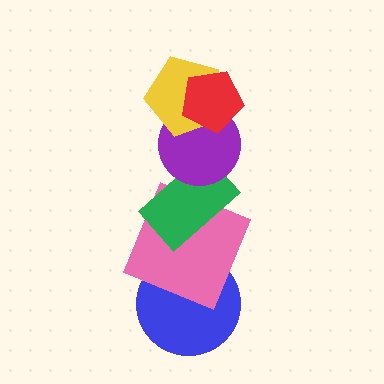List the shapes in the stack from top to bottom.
From top to bottom: the red pentagon, the yellow pentagon, the purple circle, the green rectangle, the pink square, the blue circle.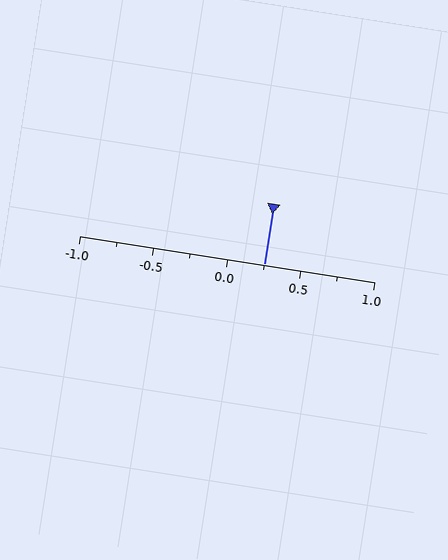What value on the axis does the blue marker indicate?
The marker indicates approximately 0.25.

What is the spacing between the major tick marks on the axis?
The major ticks are spaced 0.5 apart.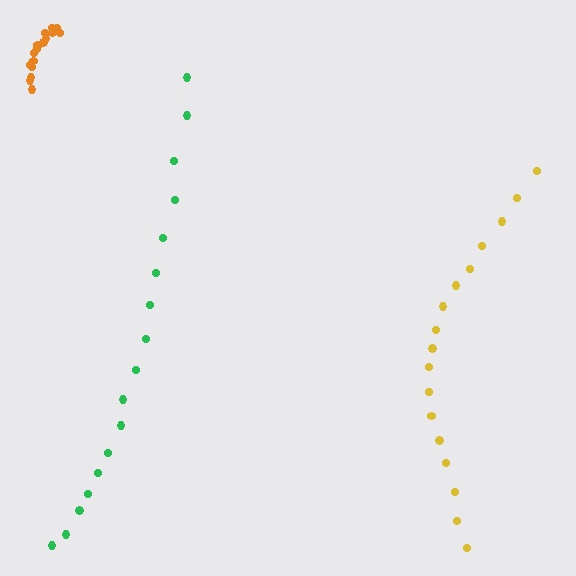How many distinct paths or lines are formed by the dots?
There are 3 distinct paths.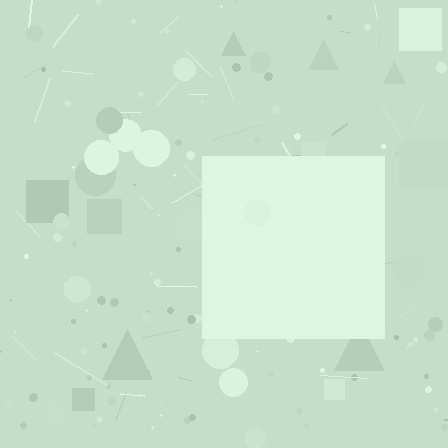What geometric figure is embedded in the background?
A square is embedded in the background.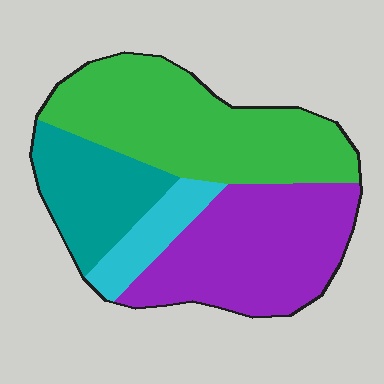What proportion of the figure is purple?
Purple takes up between a quarter and a half of the figure.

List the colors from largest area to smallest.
From largest to smallest: green, purple, teal, cyan.